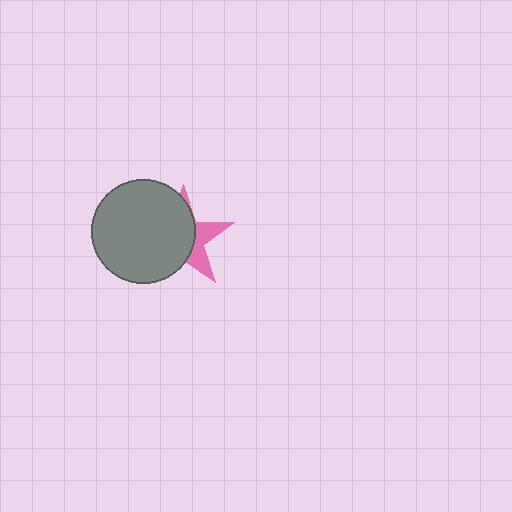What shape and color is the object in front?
The object in front is a gray circle.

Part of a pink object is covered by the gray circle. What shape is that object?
It is a star.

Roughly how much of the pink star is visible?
A small part of it is visible (roughly 34%).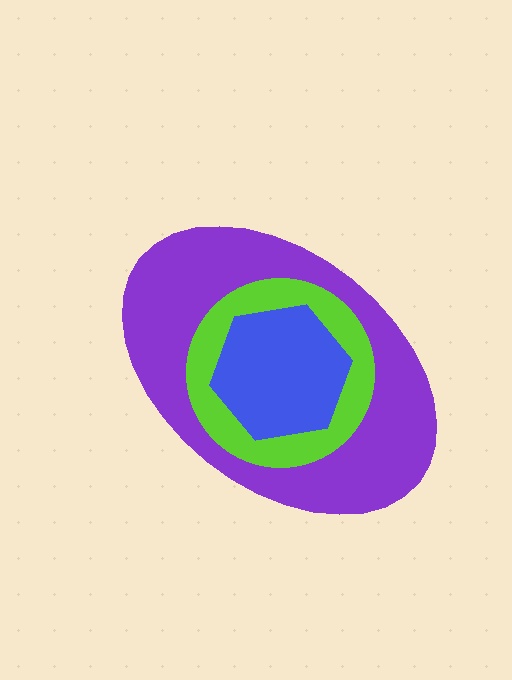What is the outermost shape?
The purple ellipse.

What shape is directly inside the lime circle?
The blue hexagon.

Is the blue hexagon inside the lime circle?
Yes.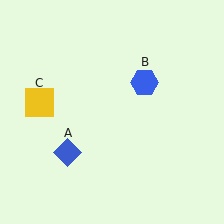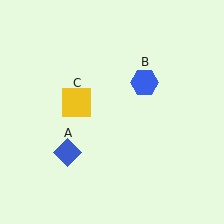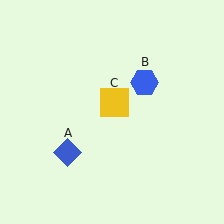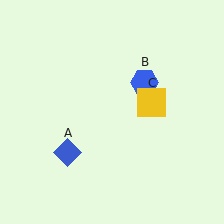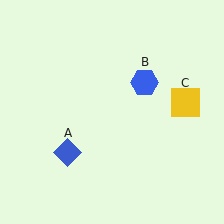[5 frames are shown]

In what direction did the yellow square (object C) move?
The yellow square (object C) moved right.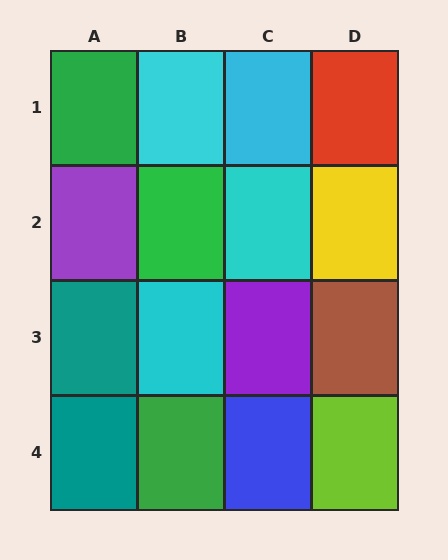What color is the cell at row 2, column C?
Cyan.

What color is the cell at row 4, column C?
Blue.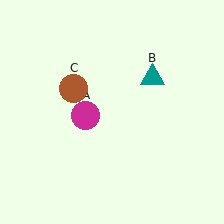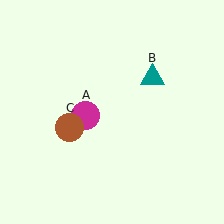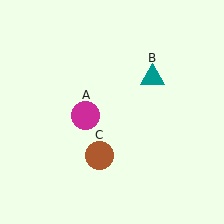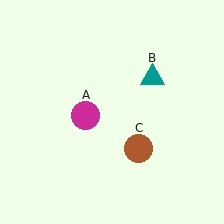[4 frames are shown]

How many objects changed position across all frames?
1 object changed position: brown circle (object C).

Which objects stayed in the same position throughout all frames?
Magenta circle (object A) and teal triangle (object B) remained stationary.